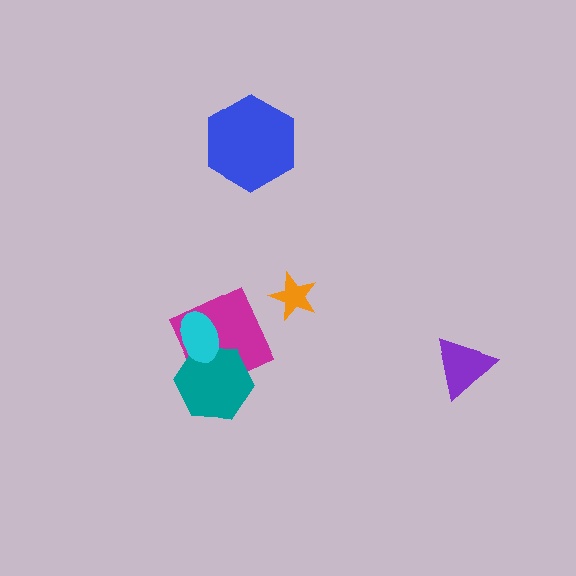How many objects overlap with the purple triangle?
0 objects overlap with the purple triangle.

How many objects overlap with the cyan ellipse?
2 objects overlap with the cyan ellipse.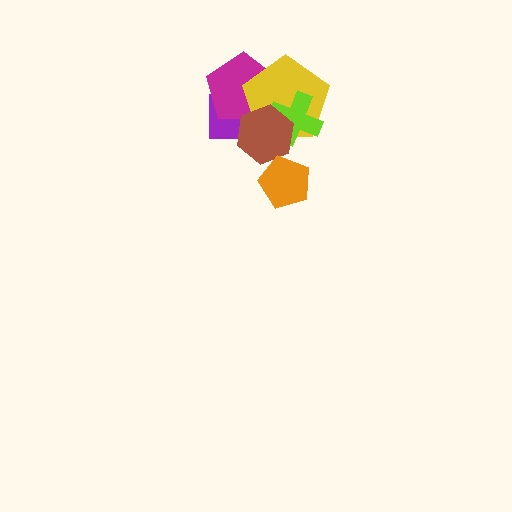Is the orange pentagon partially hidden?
No, no other shape covers it.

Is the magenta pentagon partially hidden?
Yes, it is partially covered by another shape.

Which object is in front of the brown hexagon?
The orange pentagon is in front of the brown hexagon.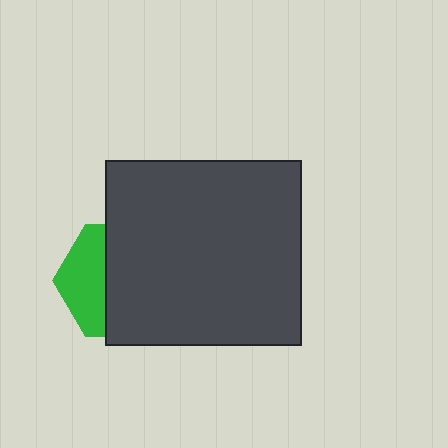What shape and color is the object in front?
The object in front is a dark gray rectangle.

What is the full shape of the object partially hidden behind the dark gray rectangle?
The partially hidden object is a green hexagon.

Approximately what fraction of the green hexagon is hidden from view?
Roughly 63% of the green hexagon is hidden behind the dark gray rectangle.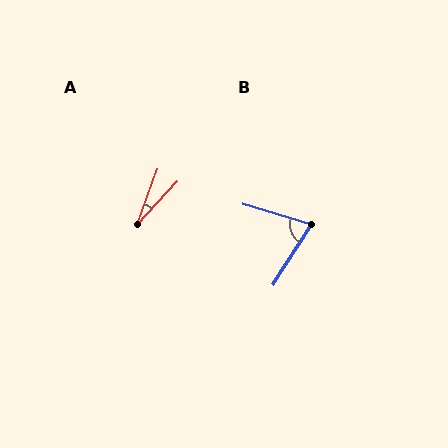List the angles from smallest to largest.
A (23°), B (75°).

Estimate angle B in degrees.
Approximately 75 degrees.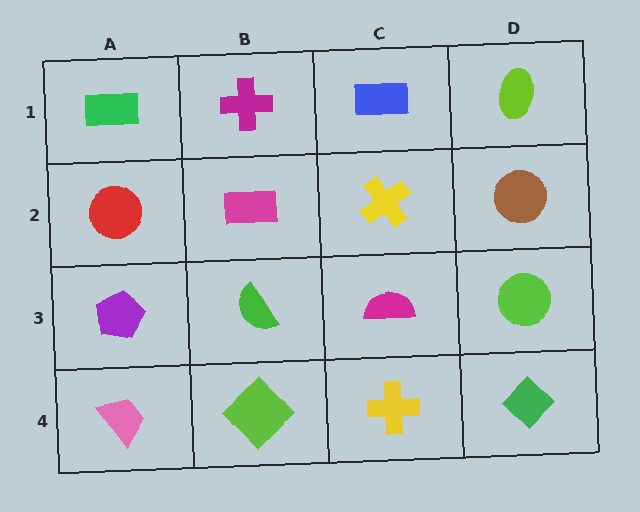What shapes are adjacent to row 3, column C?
A yellow cross (row 2, column C), a yellow cross (row 4, column C), a green semicircle (row 3, column B), a lime circle (row 3, column D).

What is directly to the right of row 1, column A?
A magenta cross.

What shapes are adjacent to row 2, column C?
A blue rectangle (row 1, column C), a magenta semicircle (row 3, column C), a magenta rectangle (row 2, column B), a brown circle (row 2, column D).